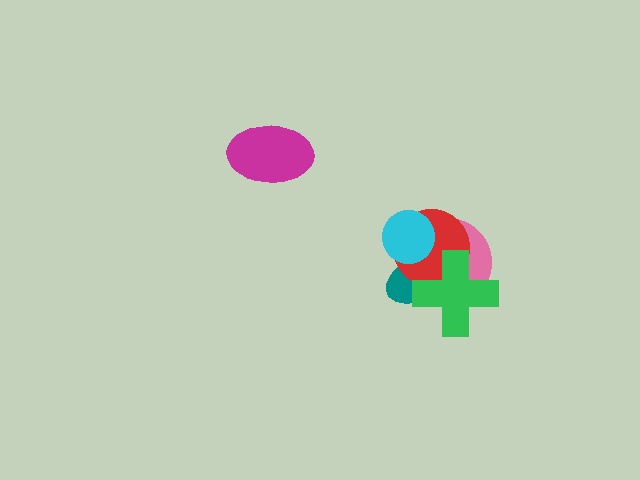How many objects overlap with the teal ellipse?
4 objects overlap with the teal ellipse.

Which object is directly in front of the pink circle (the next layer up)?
The teal ellipse is directly in front of the pink circle.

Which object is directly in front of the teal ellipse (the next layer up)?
The red circle is directly in front of the teal ellipse.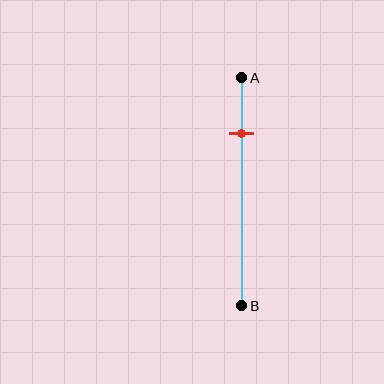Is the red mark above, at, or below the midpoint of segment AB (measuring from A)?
The red mark is above the midpoint of segment AB.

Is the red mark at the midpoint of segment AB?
No, the mark is at about 25% from A, not at the 50% midpoint.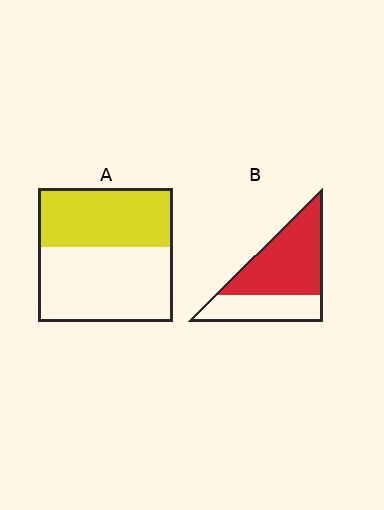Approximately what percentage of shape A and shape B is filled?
A is approximately 45% and B is approximately 65%.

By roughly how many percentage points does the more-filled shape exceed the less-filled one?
By roughly 20 percentage points (B over A).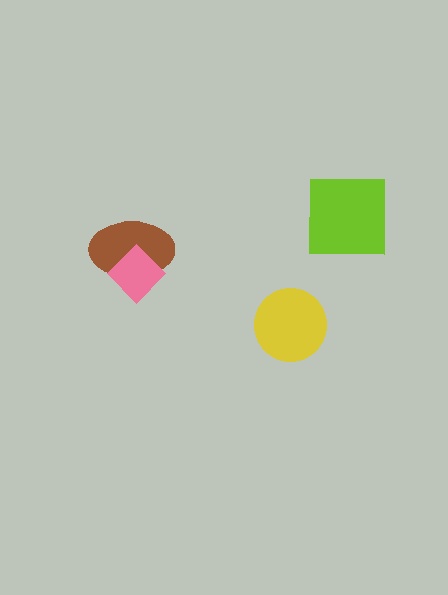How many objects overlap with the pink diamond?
1 object overlaps with the pink diamond.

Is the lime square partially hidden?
No, no other shape covers it.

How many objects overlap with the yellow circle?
0 objects overlap with the yellow circle.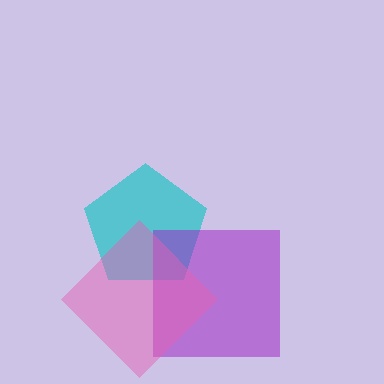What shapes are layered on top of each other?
The layered shapes are: a cyan pentagon, a purple square, a pink diamond.